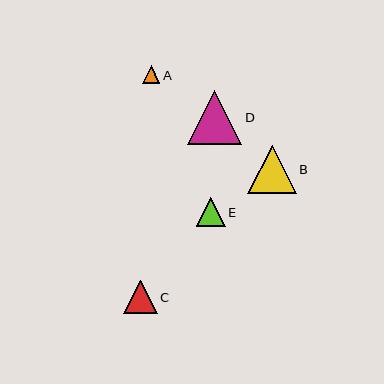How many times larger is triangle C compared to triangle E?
Triangle C is approximately 1.2 times the size of triangle E.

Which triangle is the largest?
Triangle D is the largest with a size of approximately 54 pixels.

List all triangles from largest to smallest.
From largest to smallest: D, B, C, E, A.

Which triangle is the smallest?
Triangle A is the smallest with a size of approximately 18 pixels.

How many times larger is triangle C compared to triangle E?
Triangle C is approximately 1.2 times the size of triangle E.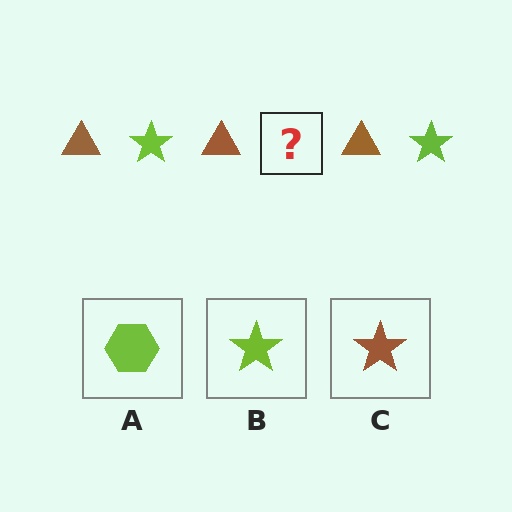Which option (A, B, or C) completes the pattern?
B.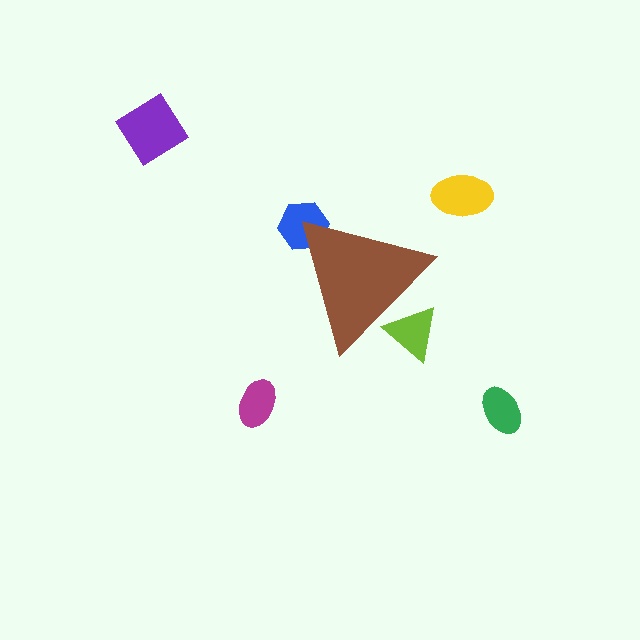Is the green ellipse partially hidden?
No, the green ellipse is fully visible.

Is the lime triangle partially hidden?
Yes, the lime triangle is partially hidden behind the brown triangle.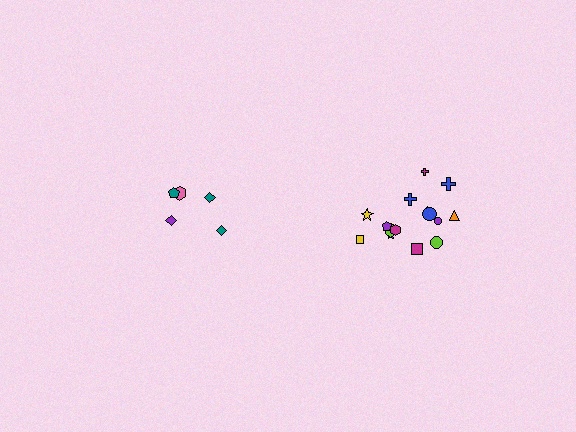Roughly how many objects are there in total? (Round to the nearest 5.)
Roughly 20 objects in total.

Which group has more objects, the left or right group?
The right group.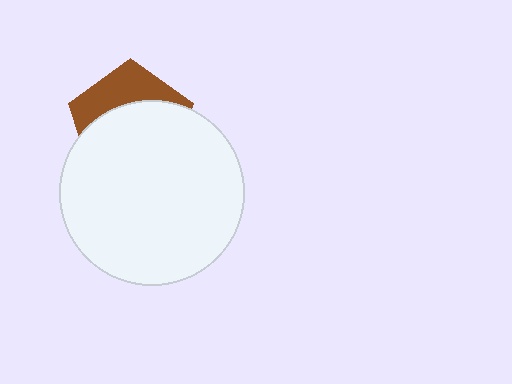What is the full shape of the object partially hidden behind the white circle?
The partially hidden object is a brown pentagon.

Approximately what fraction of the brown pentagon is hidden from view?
Roughly 66% of the brown pentagon is hidden behind the white circle.